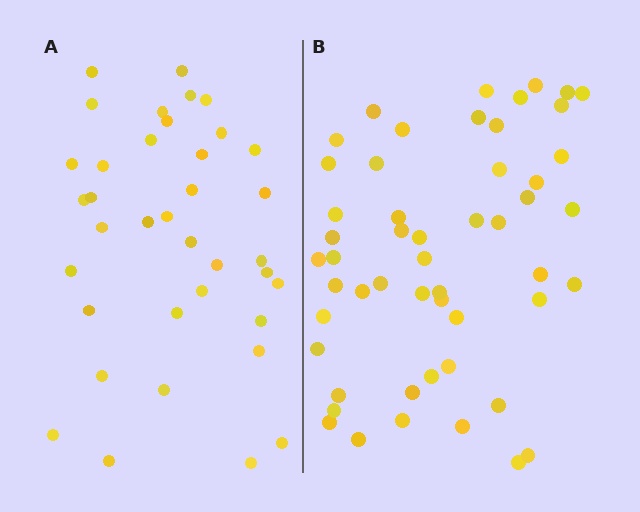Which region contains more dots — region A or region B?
Region B (the right region) has more dots.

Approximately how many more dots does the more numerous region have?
Region B has approximately 15 more dots than region A.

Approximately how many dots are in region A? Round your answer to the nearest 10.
About 40 dots. (The exact count is 37, which rounds to 40.)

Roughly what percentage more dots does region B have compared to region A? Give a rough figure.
About 40% more.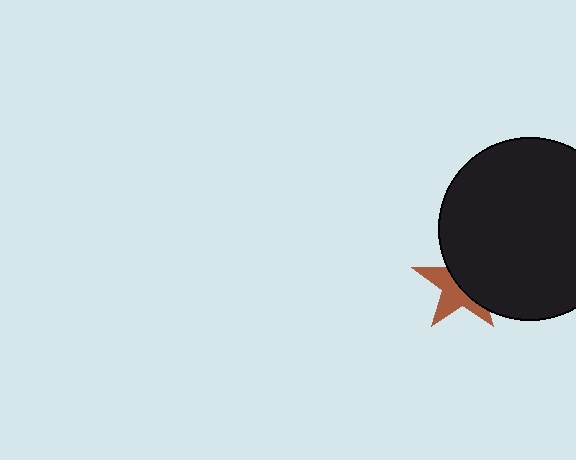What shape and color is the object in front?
The object in front is a black circle.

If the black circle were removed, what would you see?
You would see the complete brown star.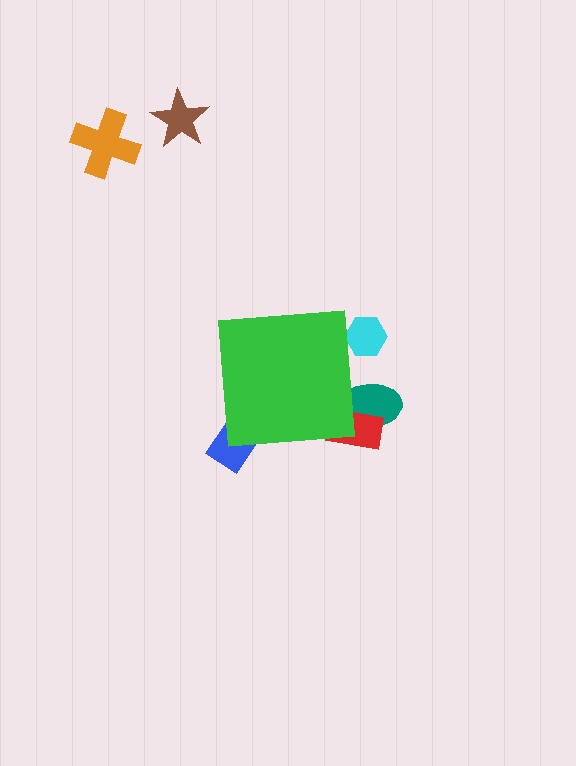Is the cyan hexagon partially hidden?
Yes, the cyan hexagon is partially hidden behind the green square.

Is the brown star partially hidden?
No, the brown star is fully visible.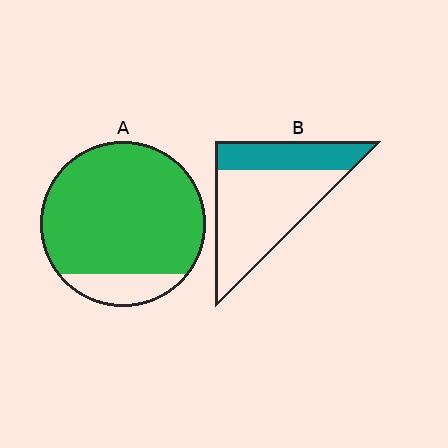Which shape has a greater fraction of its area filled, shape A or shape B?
Shape A.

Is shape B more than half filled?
No.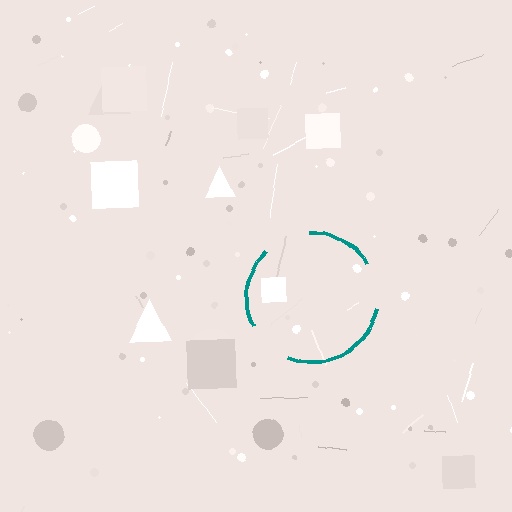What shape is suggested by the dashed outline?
The dashed outline suggests a circle.